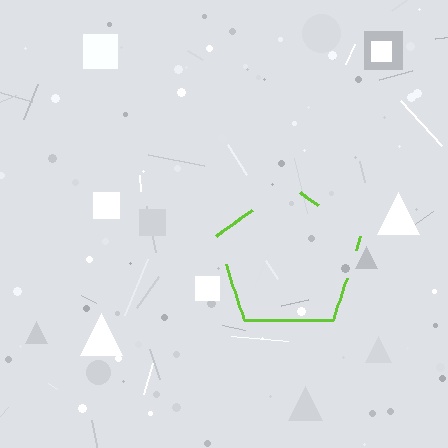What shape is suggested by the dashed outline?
The dashed outline suggests a pentagon.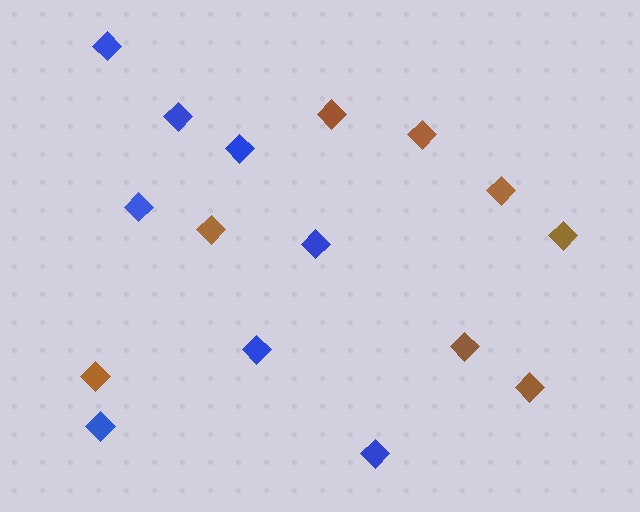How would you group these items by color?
There are 2 groups: one group of brown diamonds (8) and one group of blue diamonds (8).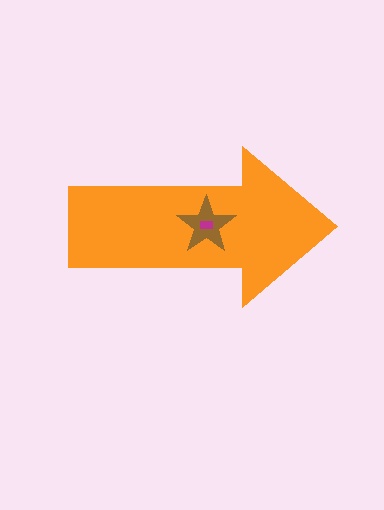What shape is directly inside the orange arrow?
The brown star.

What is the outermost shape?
The orange arrow.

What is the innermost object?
The magenta rectangle.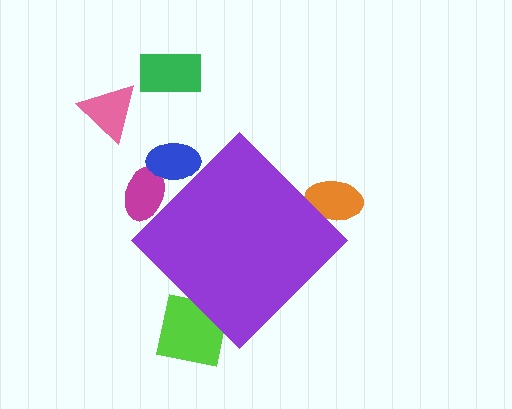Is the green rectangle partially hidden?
No, the green rectangle is fully visible.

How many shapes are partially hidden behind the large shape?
4 shapes are partially hidden.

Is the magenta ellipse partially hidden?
Yes, the magenta ellipse is partially hidden behind the purple diamond.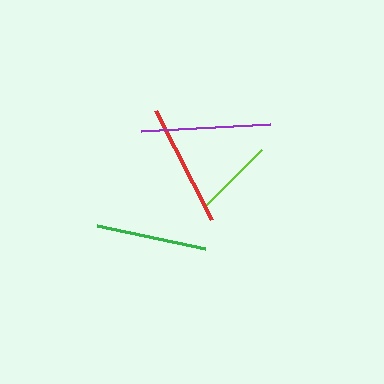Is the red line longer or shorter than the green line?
The red line is longer than the green line.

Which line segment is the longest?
The purple line is the longest at approximately 130 pixels.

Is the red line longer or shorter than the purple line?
The purple line is longer than the red line.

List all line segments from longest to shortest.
From longest to shortest: purple, red, green, lime.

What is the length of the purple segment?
The purple segment is approximately 130 pixels long.